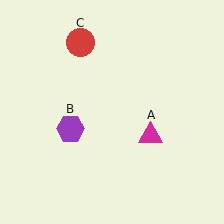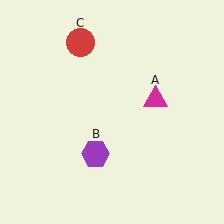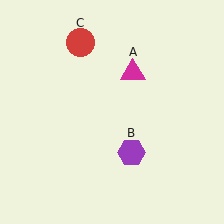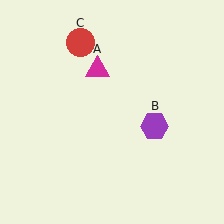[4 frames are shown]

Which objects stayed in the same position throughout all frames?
Red circle (object C) remained stationary.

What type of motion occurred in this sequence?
The magenta triangle (object A), purple hexagon (object B) rotated counterclockwise around the center of the scene.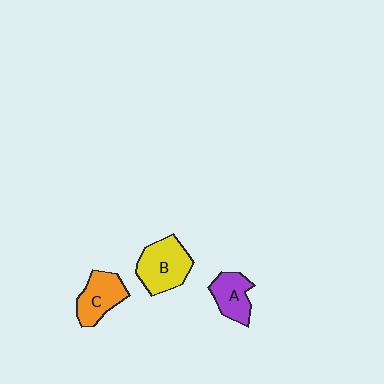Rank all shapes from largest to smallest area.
From largest to smallest: B (yellow), C (orange), A (purple).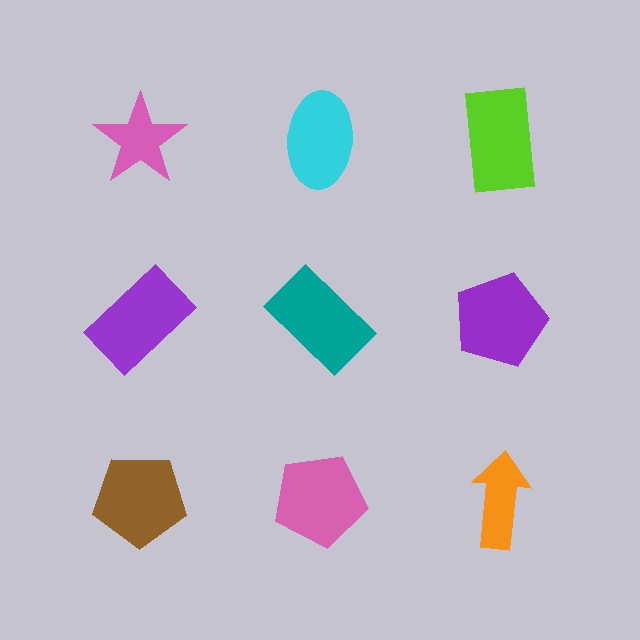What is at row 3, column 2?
A pink pentagon.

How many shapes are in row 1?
3 shapes.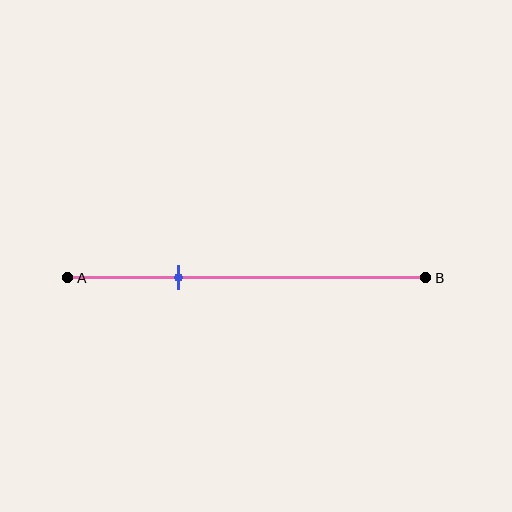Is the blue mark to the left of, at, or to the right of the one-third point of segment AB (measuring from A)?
The blue mark is approximately at the one-third point of segment AB.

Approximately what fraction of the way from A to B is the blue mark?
The blue mark is approximately 30% of the way from A to B.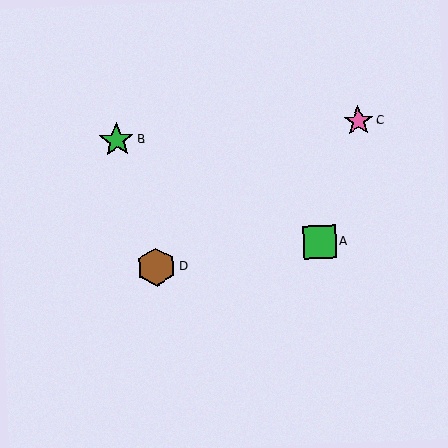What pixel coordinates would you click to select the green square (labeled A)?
Click at (320, 242) to select the green square A.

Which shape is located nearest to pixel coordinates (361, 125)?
The pink star (labeled C) at (358, 121) is nearest to that location.